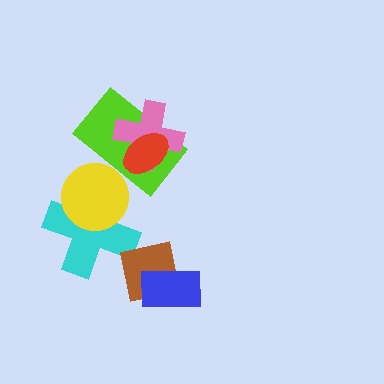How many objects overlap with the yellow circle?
2 objects overlap with the yellow circle.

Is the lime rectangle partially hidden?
Yes, it is partially covered by another shape.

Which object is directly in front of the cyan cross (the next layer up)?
The yellow circle is directly in front of the cyan cross.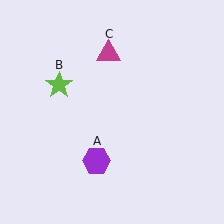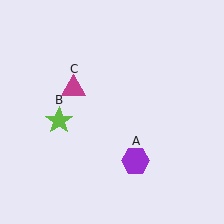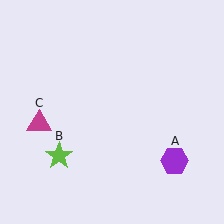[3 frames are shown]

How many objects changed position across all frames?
3 objects changed position: purple hexagon (object A), lime star (object B), magenta triangle (object C).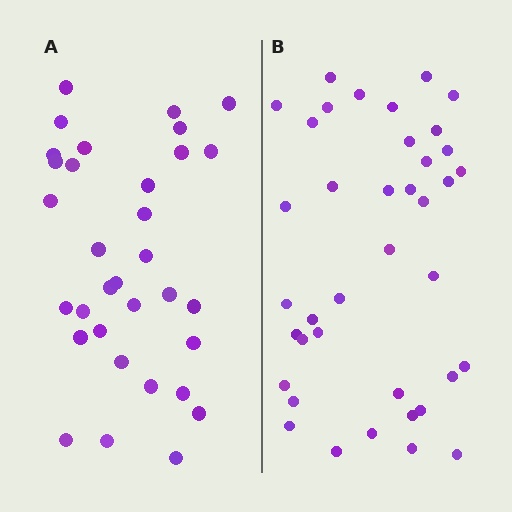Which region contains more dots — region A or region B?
Region B (the right region) has more dots.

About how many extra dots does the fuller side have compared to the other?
Region B has about 6 more dots than region A.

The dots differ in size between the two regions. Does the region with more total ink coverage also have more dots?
No. Region A has more total ink coverage because its dots are larger, but region B actually contains more individual dots. Total area can be misleading — the number of items is what matters here.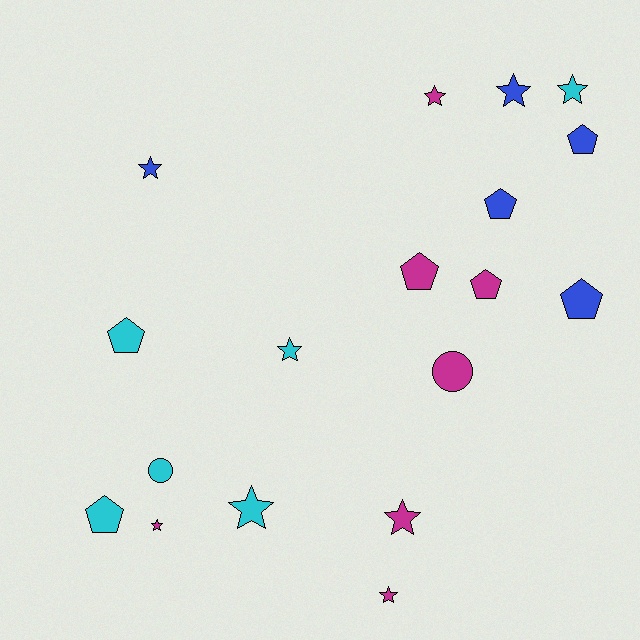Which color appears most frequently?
Magenta, with 7 objects.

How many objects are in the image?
There are 18 objects.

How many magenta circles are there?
There is 1 magenta circle.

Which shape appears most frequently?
Star, with 9 objects.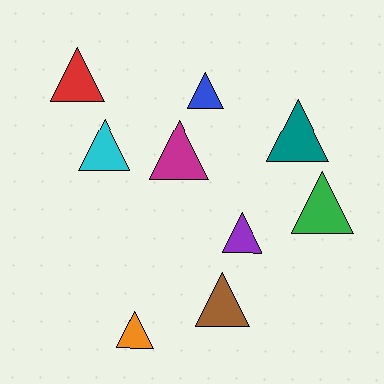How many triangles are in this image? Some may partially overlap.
There are 9 triangles.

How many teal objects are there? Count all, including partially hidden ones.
There is 1 teal object.